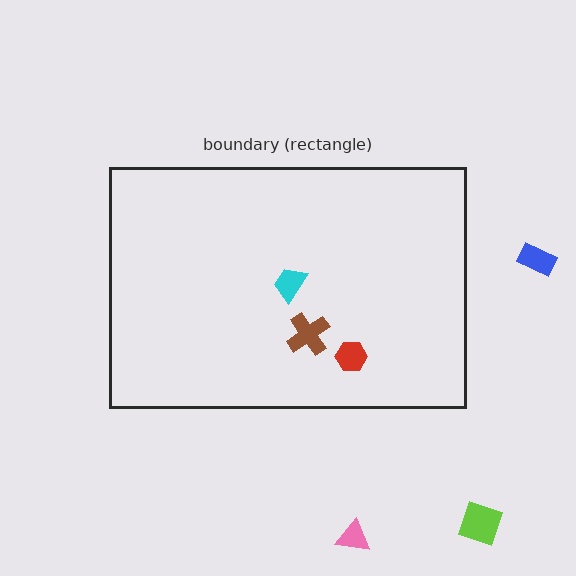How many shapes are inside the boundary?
3 inside, 3 outside.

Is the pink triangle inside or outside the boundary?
Outside.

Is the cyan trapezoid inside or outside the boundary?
Inside.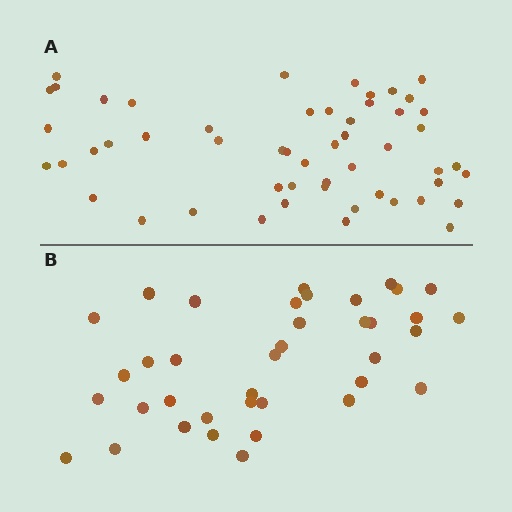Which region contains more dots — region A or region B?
Region A (the top region) has more dots.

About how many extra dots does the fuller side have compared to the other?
Region A has approximately 15 more dots than region B.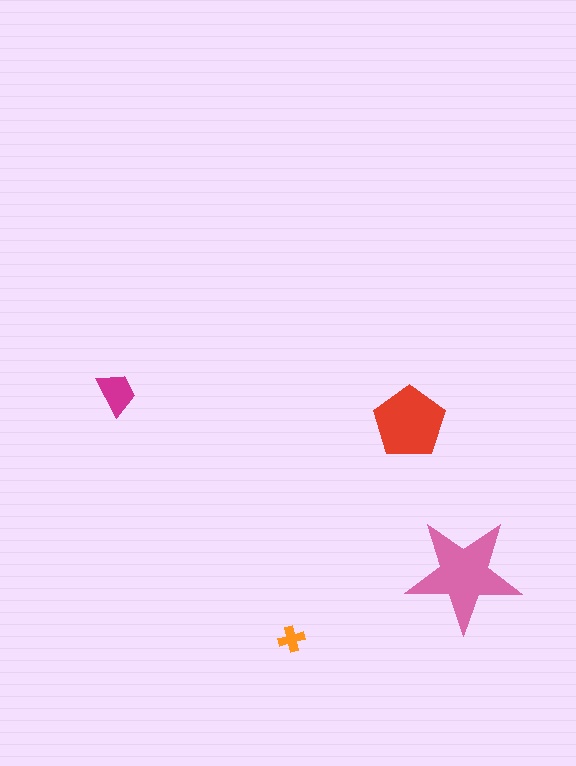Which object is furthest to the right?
The pink star is rightmost.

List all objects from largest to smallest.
The pink star, the red pentagon, the magenta trapezoid, the orange cross.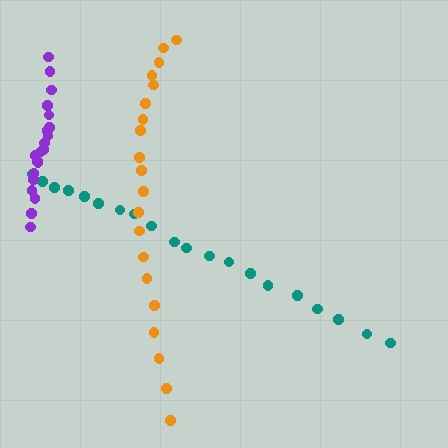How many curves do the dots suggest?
There are 3 distinct paths.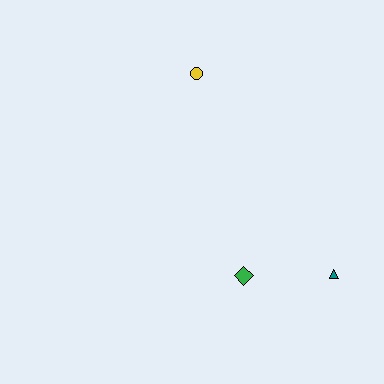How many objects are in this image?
There are 3 objects.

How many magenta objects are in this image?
There are no magenta objects.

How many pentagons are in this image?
There are no pentagons.